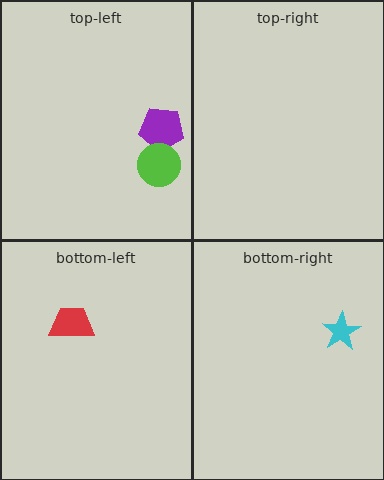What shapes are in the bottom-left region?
The red trapezoid.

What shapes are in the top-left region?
The purple pentagon, the lime circle.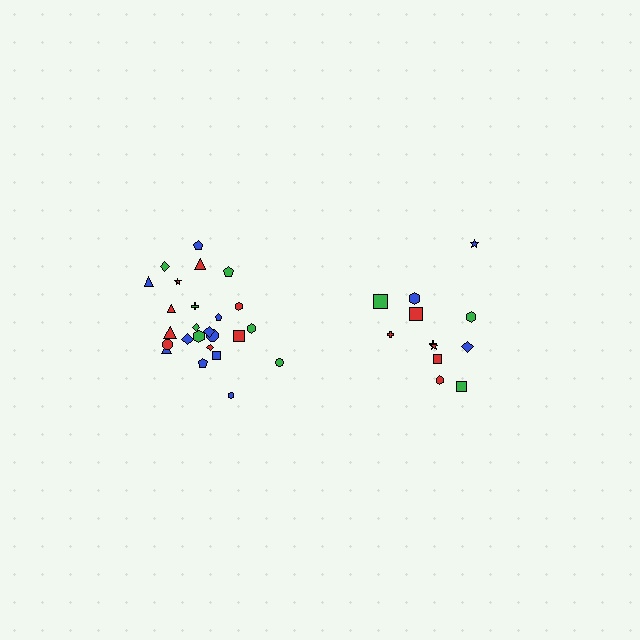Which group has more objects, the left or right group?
The left group.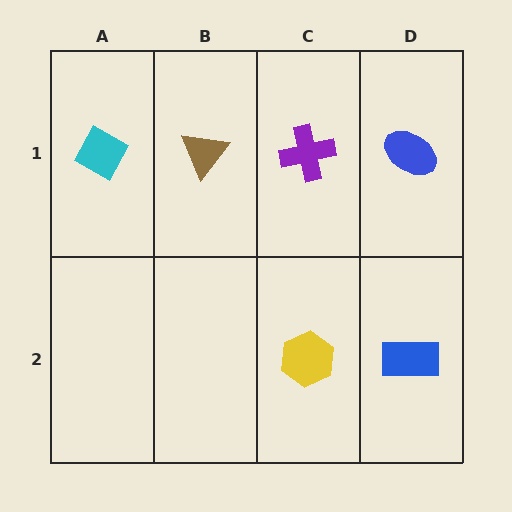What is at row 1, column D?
A blue ellipse.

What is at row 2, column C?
A yellow hexagon.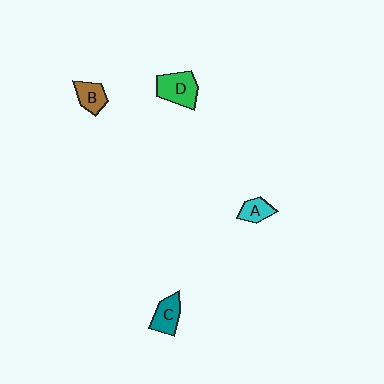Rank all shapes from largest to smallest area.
From largest to smallest: D (green), C (teal), B (brown), A (cyan).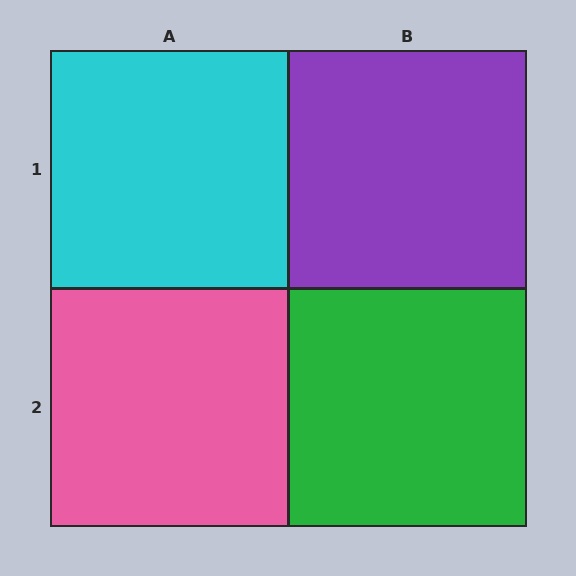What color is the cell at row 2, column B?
Green.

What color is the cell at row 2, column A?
Pink.